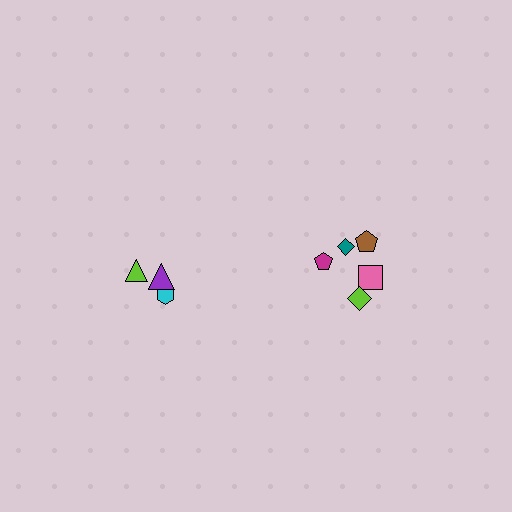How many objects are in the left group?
There are 3 objects.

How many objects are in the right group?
There are 5 objects.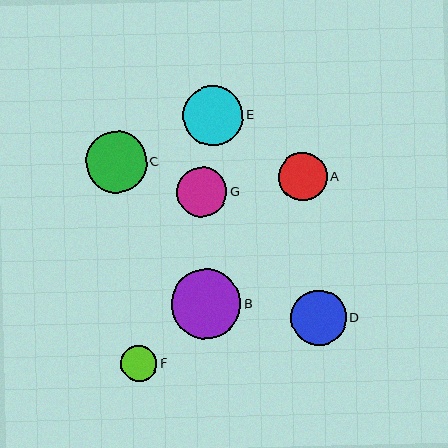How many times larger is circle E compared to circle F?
Circle E is approximately 1.7 times the size of circle F.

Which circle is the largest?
Circle B is the largest with a size of approximately 69 pixels.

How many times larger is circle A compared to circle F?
Circle A is approximately 1.3 times the size of circle F.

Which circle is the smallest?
Circle F is the smallest with a size of approximately 36 pixels.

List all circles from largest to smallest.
From largest to smallest: B, C, E, D, G, A, F.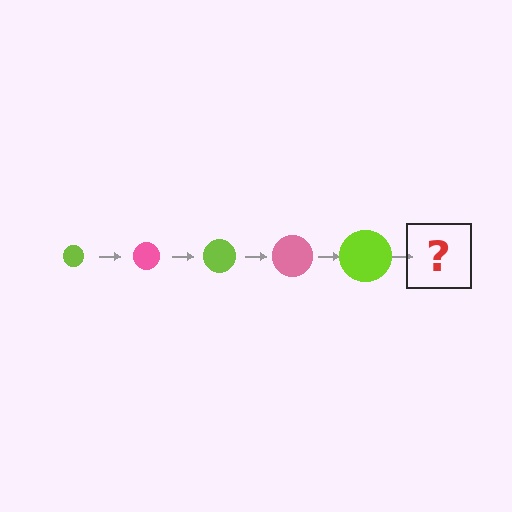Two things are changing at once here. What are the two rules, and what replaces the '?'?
The two rules are that the circle grows larger each step and the color cycles through lime and pink. The '?' should be a pink circle, larger than the previous one.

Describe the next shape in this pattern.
It should be a pink circle, larger than the previous one.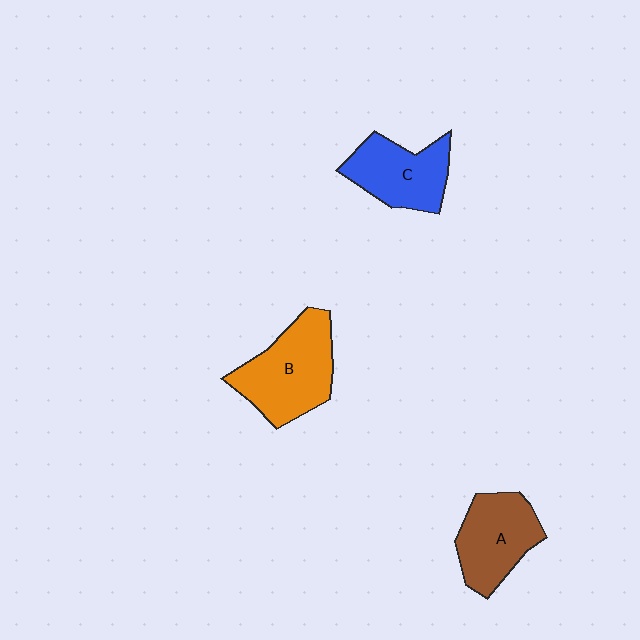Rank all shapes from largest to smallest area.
From largest to smallest: B (orange), A (brown), C (blue).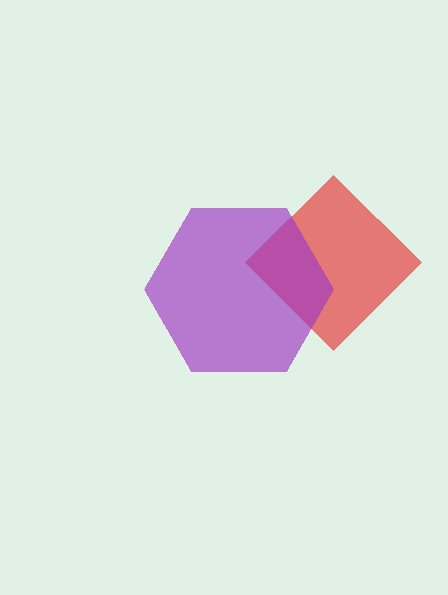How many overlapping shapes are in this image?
There are 2 overlapping shapes in the image.